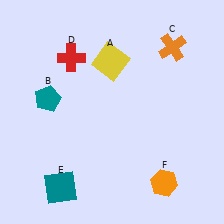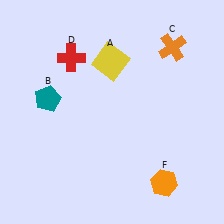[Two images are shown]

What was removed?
The teal square (E) was removed in Image 2.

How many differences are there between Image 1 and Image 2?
There is 1 difference between the two images.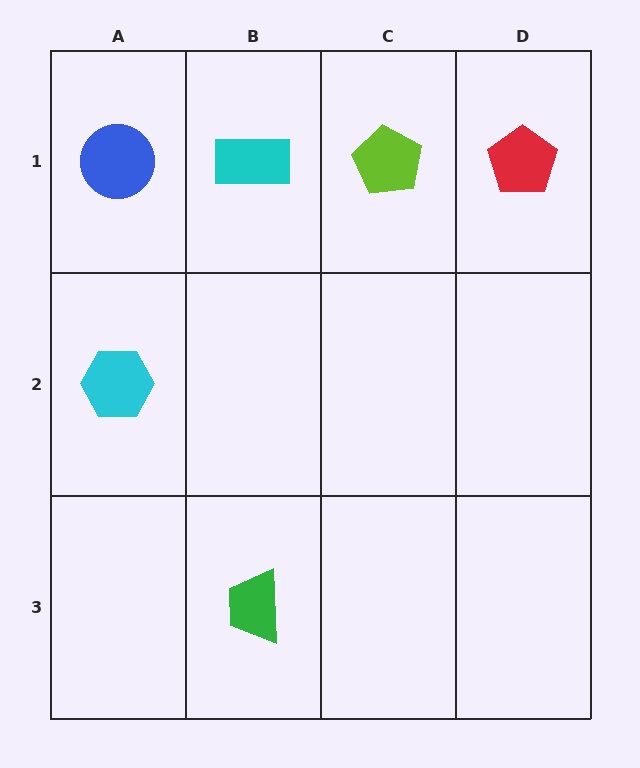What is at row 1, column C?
A lime pentagon.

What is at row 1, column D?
A red pentagon.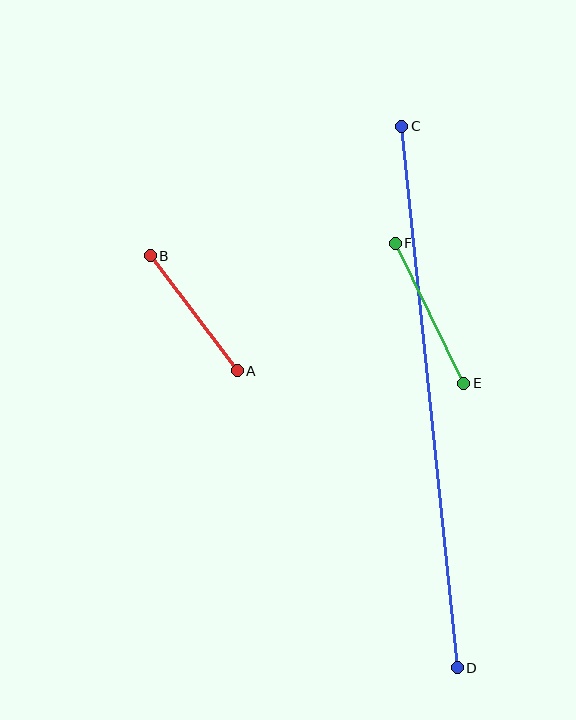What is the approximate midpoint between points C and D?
The midpoint is at approximately (429, 397) pixels.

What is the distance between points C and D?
The distance is approximately 545 pixels.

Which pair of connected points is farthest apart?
Points C and D are farthest apart.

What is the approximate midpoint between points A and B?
The midpoint is at approximately (194, 313) pixels.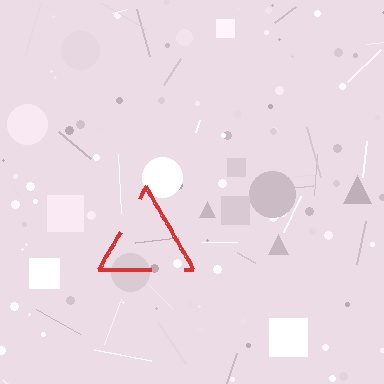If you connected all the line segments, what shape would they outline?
They would outline a triangle.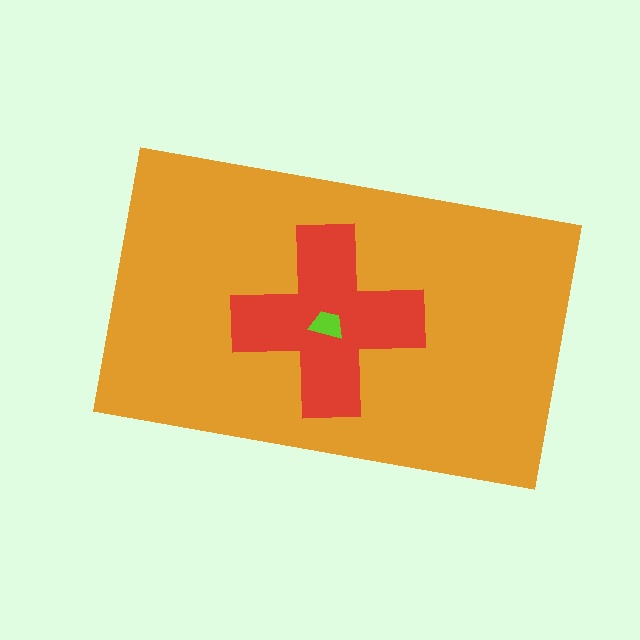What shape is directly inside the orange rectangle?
The red cross.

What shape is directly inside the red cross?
The lime trapezoid.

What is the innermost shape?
The lime trapezoid.